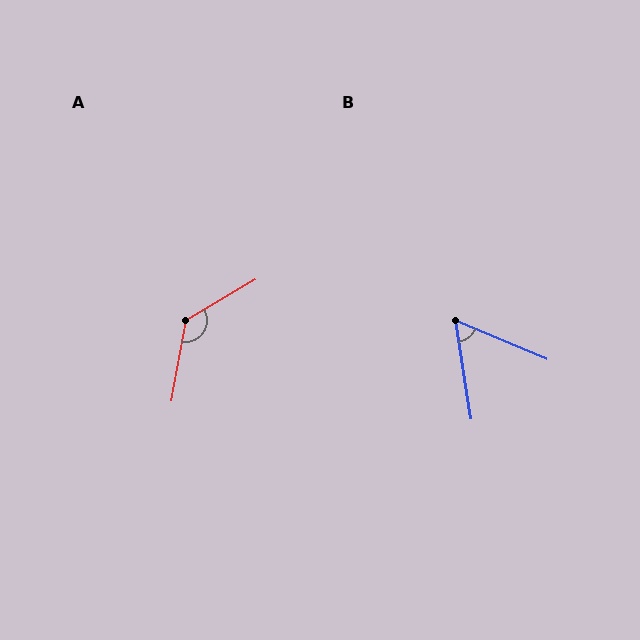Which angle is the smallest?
B, at approximately 58 degrees.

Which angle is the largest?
A, at approximately 130 degrees.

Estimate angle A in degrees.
Approximately 130 degrees.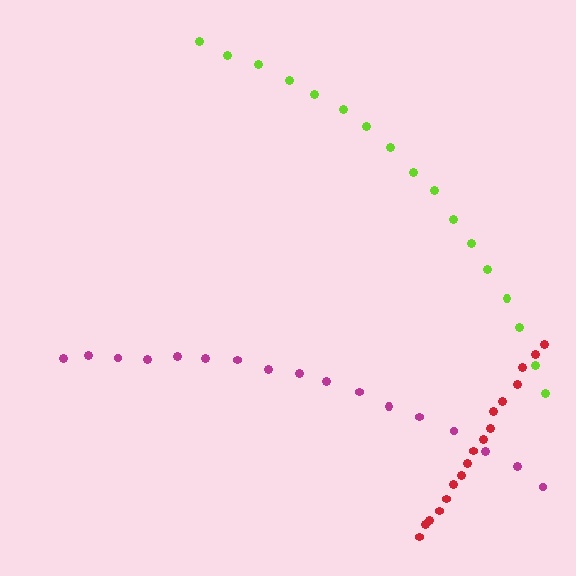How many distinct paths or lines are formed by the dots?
There are 3 distinct paths.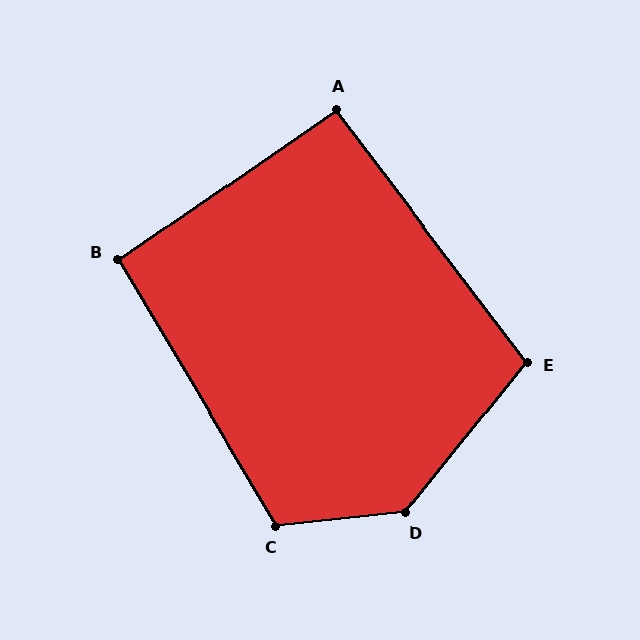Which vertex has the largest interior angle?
D, at approximately 135 degrees.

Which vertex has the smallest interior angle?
A, at approximately 93 degrees.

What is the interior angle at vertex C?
Approximately 115 degrees (obtuse).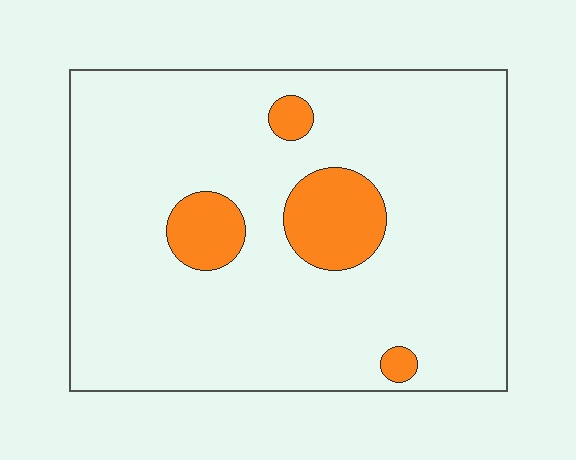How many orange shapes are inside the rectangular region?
4.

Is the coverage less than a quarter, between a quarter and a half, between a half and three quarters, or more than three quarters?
Less than a quarter.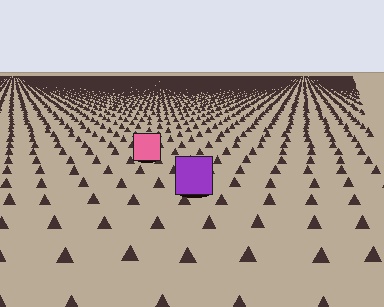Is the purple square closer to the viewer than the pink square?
Yes. The purple square is closer — you can tell from the texture gradient: the ground texture is coarser near it.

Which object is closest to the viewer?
The purple square is closest. The texture marks near it are larger and more spread out.